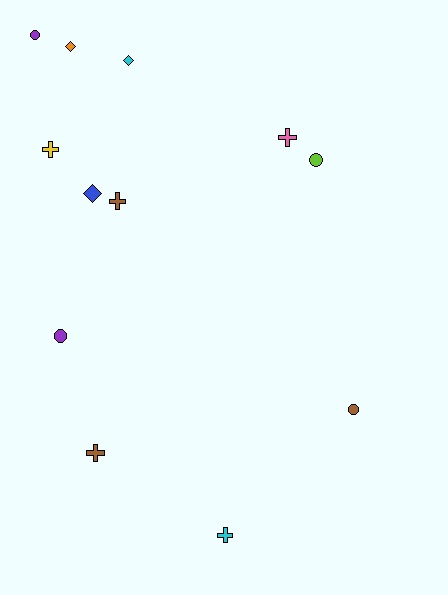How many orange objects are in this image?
There is 1 orange object.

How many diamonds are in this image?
There are 3 diamonds.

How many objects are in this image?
There are 12 objects.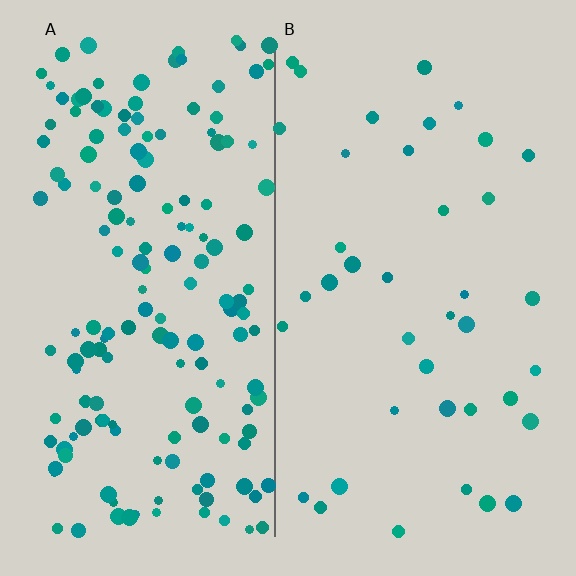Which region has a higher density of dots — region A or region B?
A (the left).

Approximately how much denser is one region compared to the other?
Approximately 4.0× — region A over region B.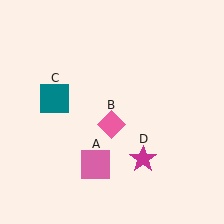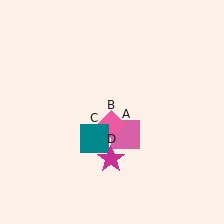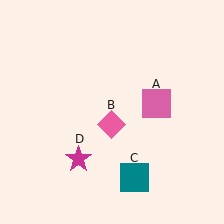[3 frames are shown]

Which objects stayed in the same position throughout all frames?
Pink diamond (object B) remained stationary.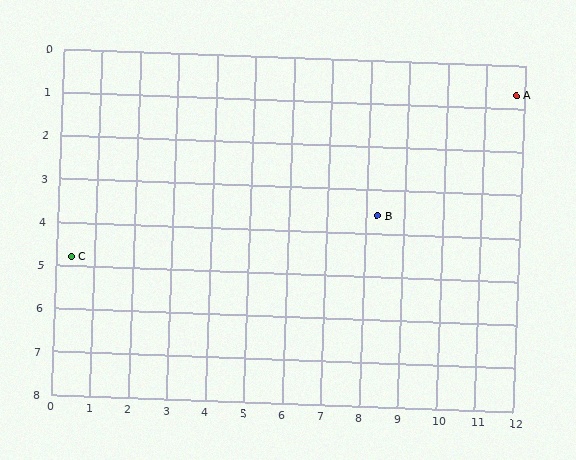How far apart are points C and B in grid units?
Points C and B are about 8.0 grid units apart.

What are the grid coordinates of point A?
Point A is at approximately (11.8, 0.7).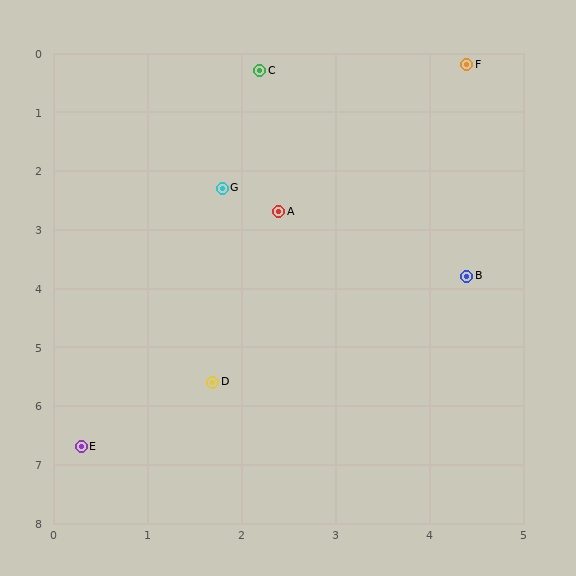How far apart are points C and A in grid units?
Points C and A are about 2.4 grid units apart.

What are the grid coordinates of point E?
Point E is at approximately (0.3, 6.7).